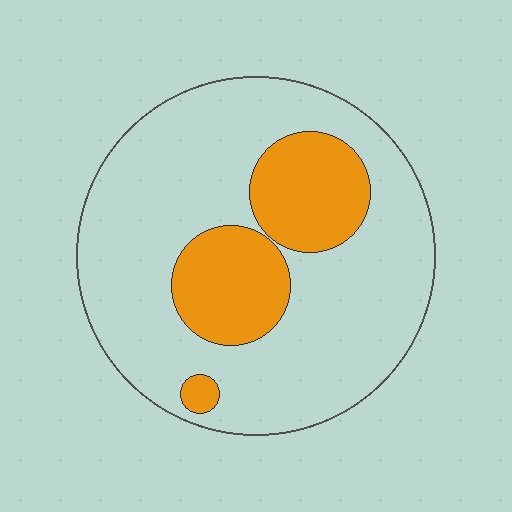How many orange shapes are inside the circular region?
3.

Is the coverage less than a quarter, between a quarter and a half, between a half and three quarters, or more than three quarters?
Less than a quarter.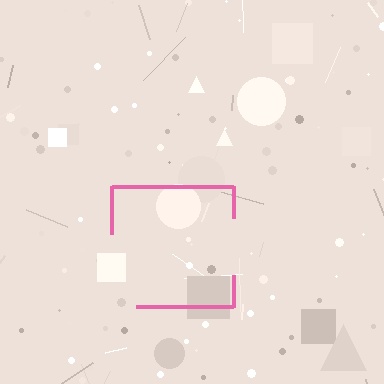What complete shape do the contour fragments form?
The contour fragments form a square.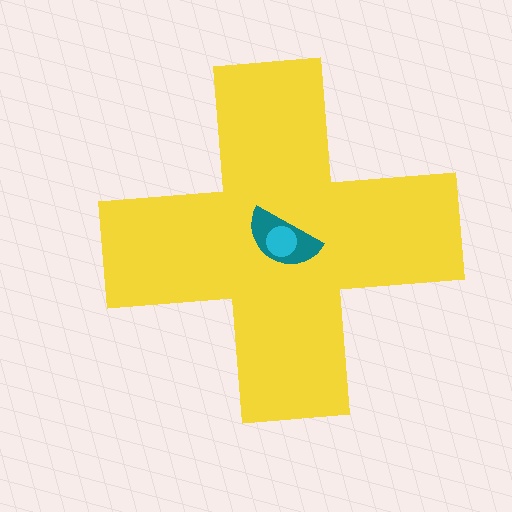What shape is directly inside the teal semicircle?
The cyan circle.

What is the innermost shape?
The cyan circle.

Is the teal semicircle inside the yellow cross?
Yes.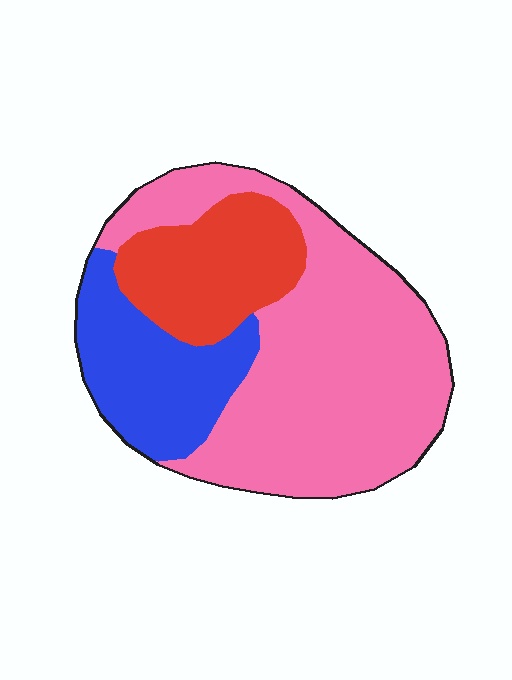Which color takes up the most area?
Pink, at roughly 55%.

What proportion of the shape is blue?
Blue covers roughly 20% of the shape.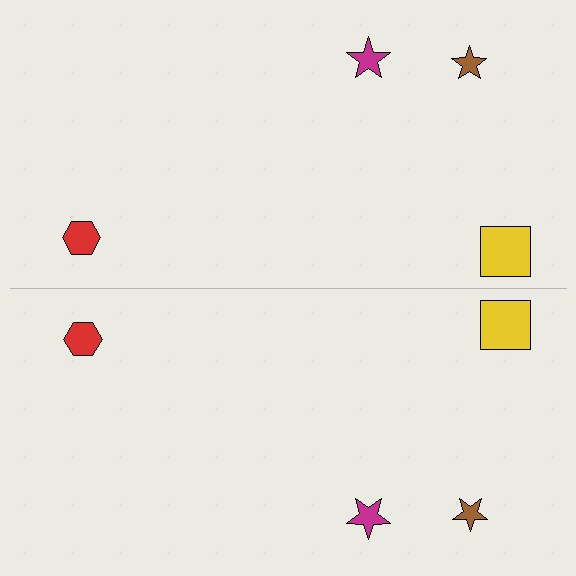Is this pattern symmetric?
Yes, this pattern has bilateral (reflection) symmetry.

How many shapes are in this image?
There are 8 shapes in this image.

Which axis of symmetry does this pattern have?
The pattern has a horizontal axis of symmetry running through the center of the image.